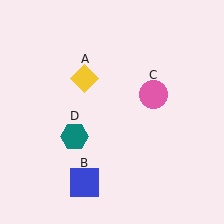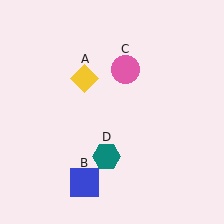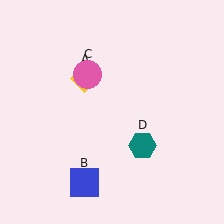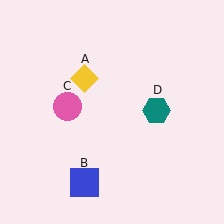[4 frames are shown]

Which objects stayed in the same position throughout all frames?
Yellow diamond (object A) and blue square (object B) remained stationary.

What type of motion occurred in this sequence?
The pink circle (object C), teal hexagon (object D) rotated counterclockwise around the center of the scene.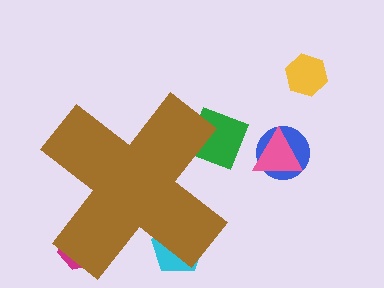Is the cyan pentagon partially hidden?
Yes, the cyan pentagon is partially hidden behind the brown cross.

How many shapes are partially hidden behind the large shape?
3 shapes are partially hidden.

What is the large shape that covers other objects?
A brown cross.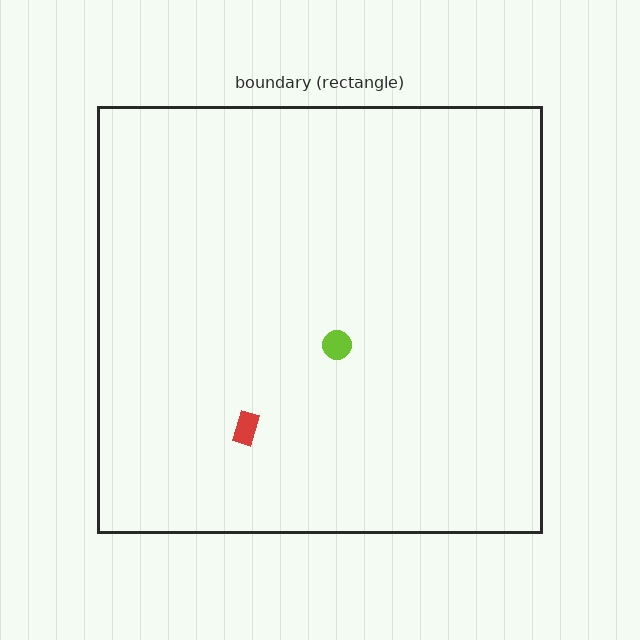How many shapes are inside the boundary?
2 inside, 0 outside.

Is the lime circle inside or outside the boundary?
Inside.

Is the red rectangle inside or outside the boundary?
Inside.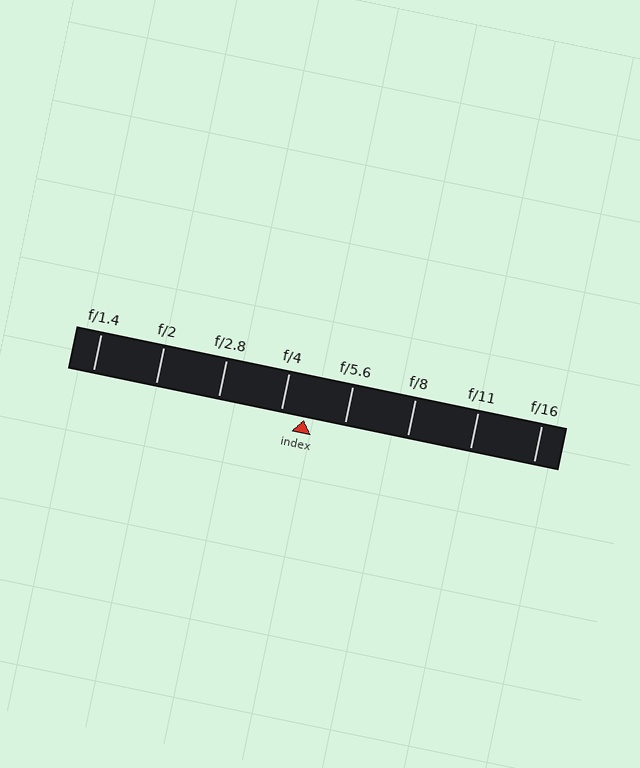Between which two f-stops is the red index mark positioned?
The index mark is between f/4 and f/5.6.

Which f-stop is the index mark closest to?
The index mark is closest to f/4.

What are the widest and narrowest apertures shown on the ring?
The widest aperture shown is f/1.4 and the narrowest is f/16.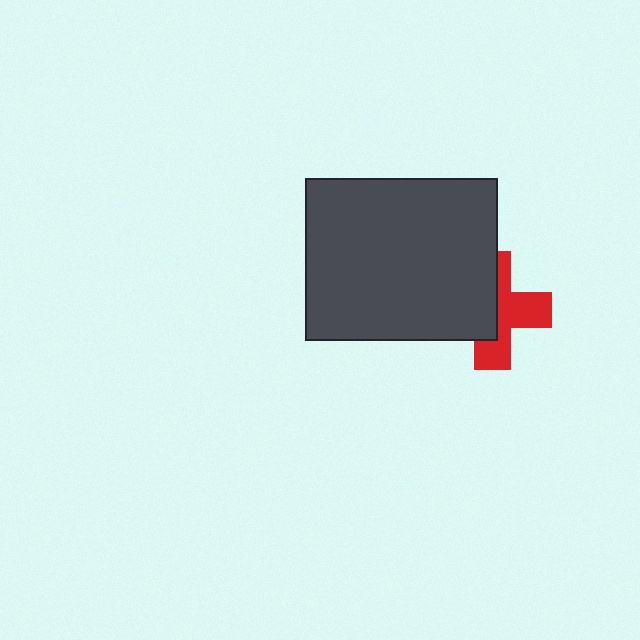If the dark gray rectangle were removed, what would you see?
You would see the complete red cross.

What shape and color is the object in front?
The object in front is a dark gray rectangle.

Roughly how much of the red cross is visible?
About half of it is visible (roughly 51%).